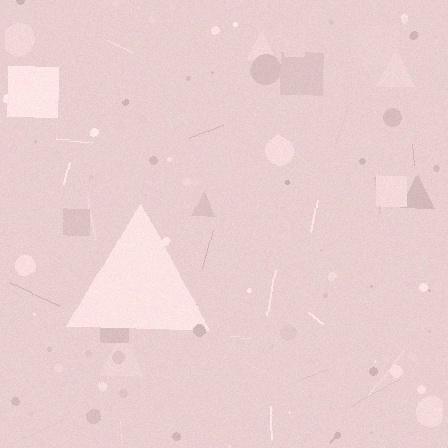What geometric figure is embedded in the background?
A triangle is embedded in the background.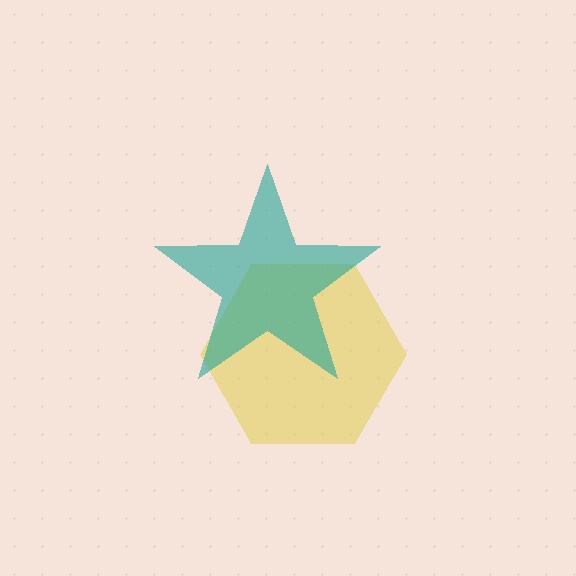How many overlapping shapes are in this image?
There are 2 overlapping shapes in the image.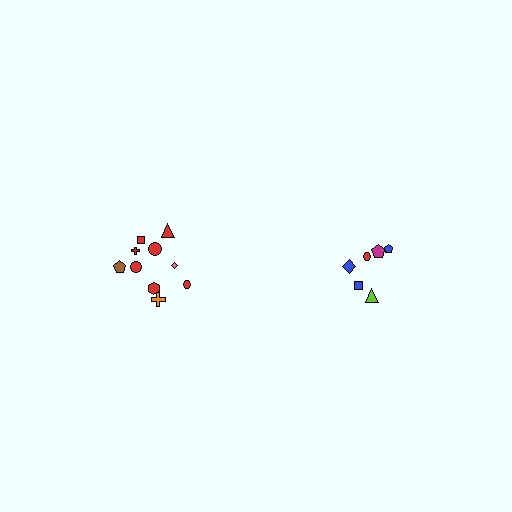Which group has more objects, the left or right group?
The left group.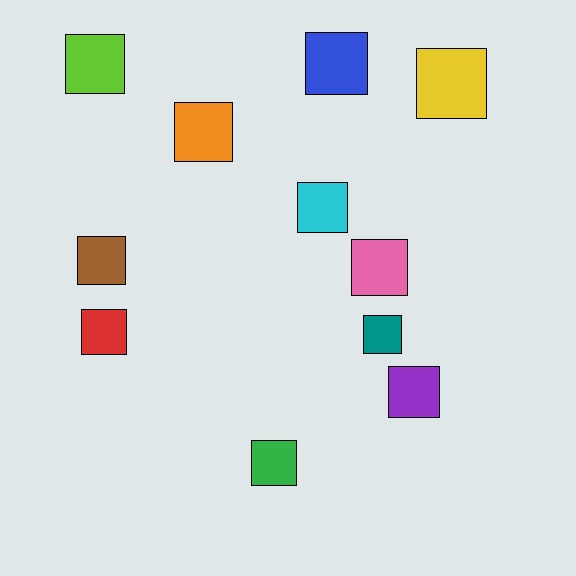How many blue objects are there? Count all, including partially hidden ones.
There is 1 blue object.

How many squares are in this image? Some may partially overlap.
There are 11 squares.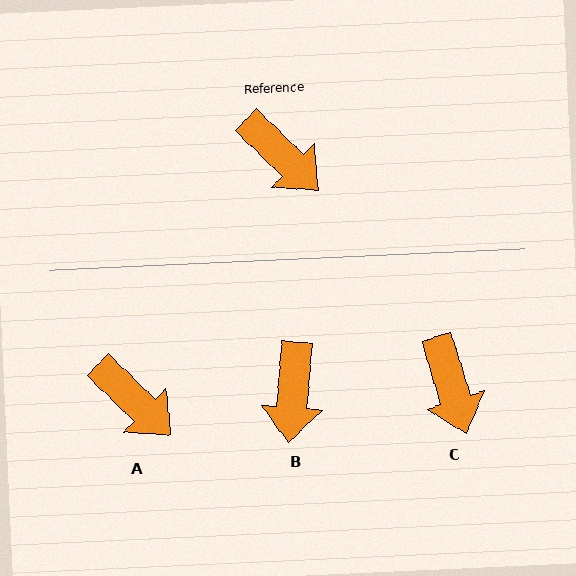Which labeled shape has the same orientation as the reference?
A.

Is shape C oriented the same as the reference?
No, it is off by about 29 degrees.